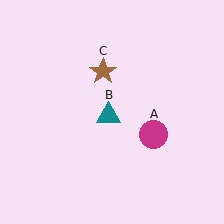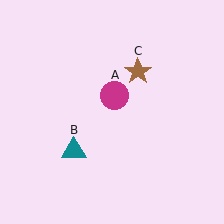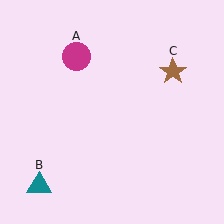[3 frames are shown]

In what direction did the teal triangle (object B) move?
The teal triangle (object B) moved down and to the left.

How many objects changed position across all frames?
3 objects changed position: magenta circle (object A), teal triangle (object B), brown star (object C).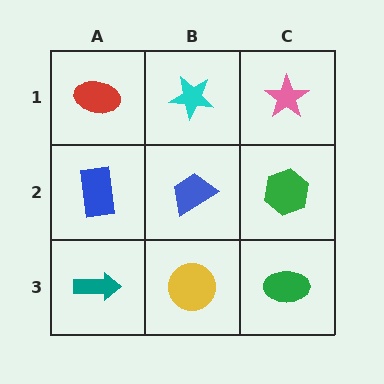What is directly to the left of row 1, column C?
A cyan star.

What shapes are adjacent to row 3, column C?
A green hexagon (row 2, column C), a yellow circle (row 3, column B).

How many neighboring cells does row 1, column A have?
2.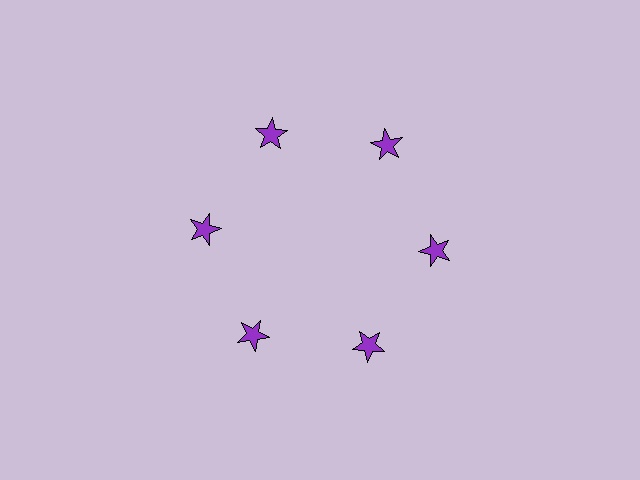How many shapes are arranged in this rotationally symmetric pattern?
There are 6 shapes, arranged in 6 groups of 1.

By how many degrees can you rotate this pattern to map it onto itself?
The pattern maps onto itself every 60 degrees of rotation.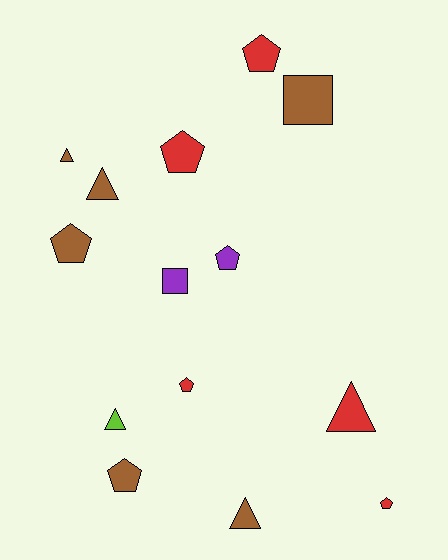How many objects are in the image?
There are 14 objects.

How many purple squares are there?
There is 1 purple square.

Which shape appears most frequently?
Pentagon, with 7 objects.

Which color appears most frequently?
Brown, with 6 objects.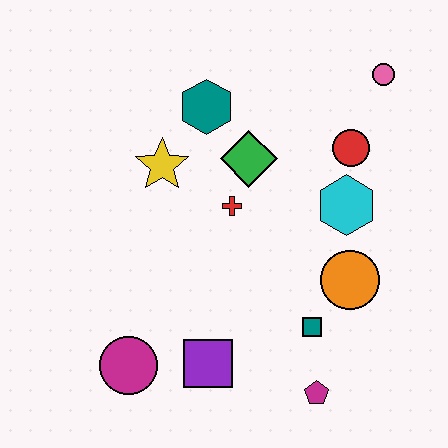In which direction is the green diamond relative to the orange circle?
The green diamond is above the orange circle.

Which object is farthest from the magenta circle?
The pink circle is farthest from the magenta circle.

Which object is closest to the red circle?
The cyan hexagon is closest to the red circle.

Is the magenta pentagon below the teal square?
Yes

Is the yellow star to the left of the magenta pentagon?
Yes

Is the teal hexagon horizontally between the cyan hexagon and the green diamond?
No